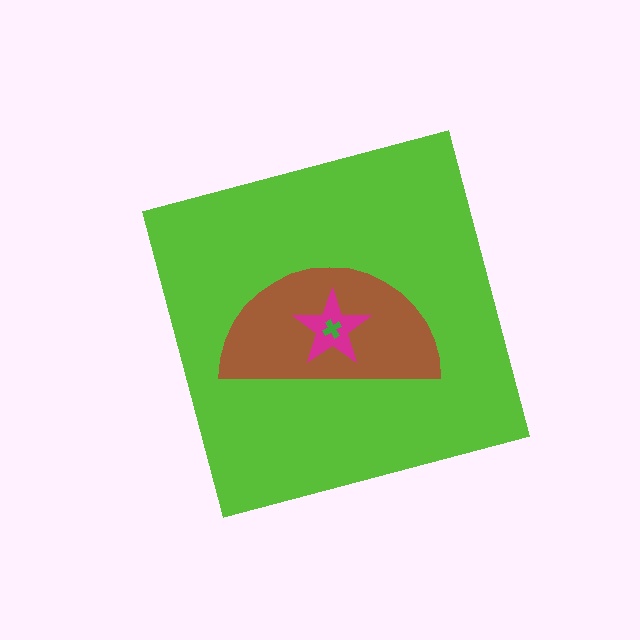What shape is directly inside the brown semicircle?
The magenta star.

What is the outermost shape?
The lime square.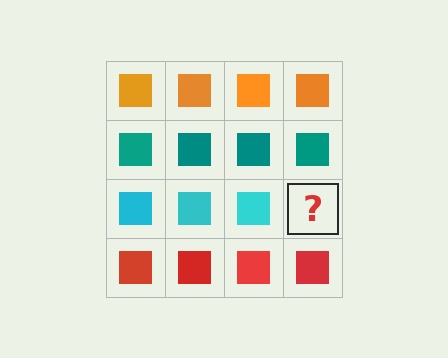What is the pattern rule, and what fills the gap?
The rule is that each row has a consistent color. The gap should be filled with a cyan square.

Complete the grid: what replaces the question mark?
The question mark should be replaced with a cyan square.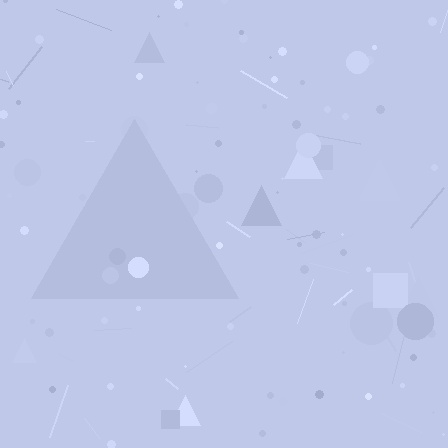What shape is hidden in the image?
A triangle is hidden in the image.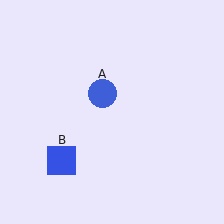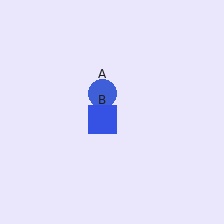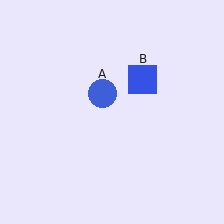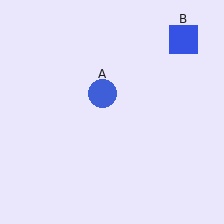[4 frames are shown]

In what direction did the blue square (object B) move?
The blue square (object B) moved up and to the right.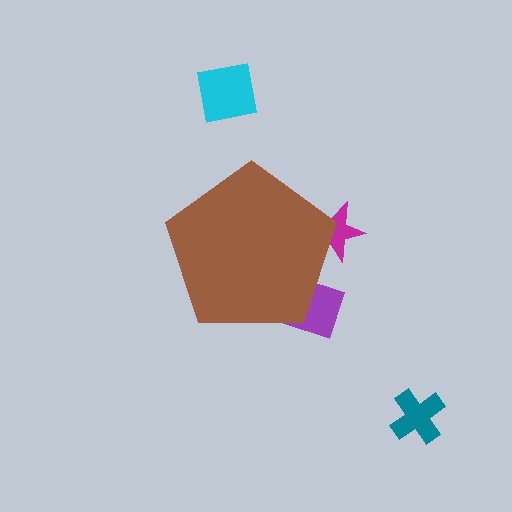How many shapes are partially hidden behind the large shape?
2 shapes are partially hidden.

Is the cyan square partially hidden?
No, the cyan square is fully visible.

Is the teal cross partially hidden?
No, the teal cross is fully visible.